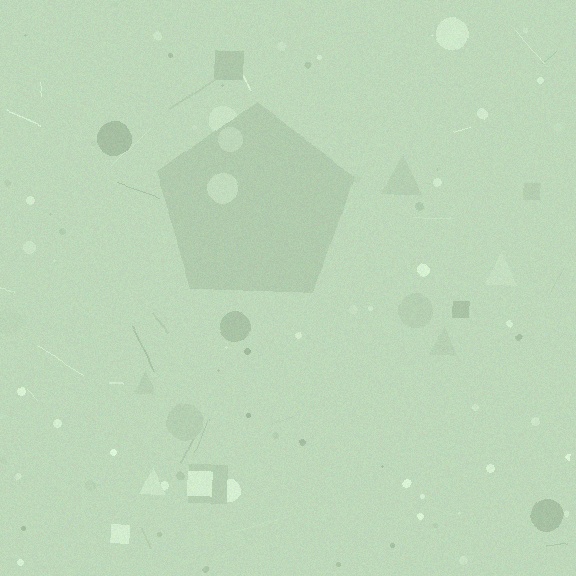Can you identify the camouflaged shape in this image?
The camouflaged shape is a pentagon.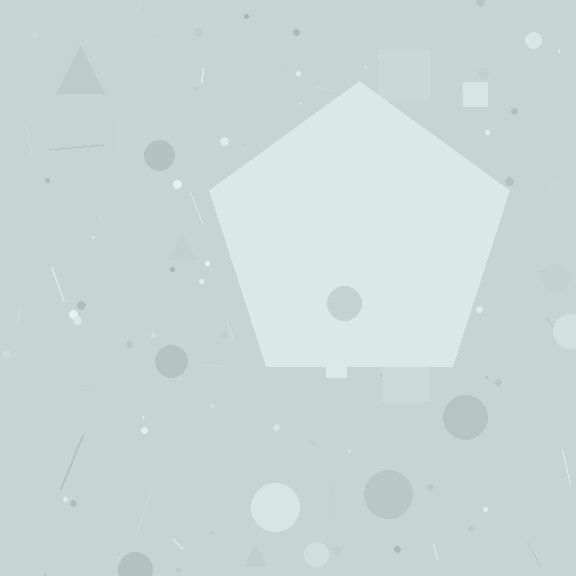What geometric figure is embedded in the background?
A pentagon is embedded in the background.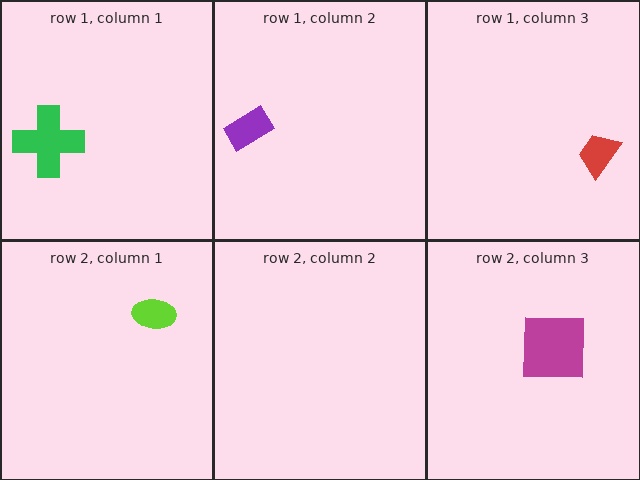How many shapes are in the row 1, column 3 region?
1.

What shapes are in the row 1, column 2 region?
The purple rectangle.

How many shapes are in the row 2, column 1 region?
1.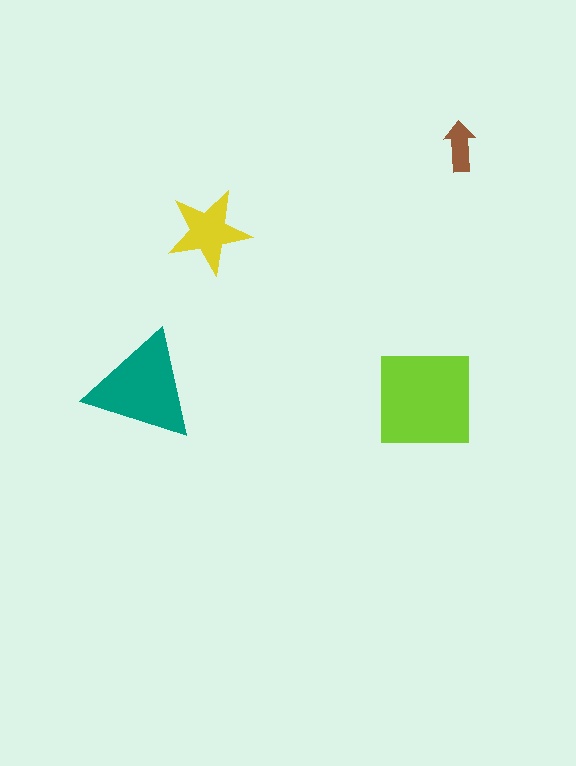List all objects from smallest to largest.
The brown arrow, the yellow star, the teal triangle, the lime square.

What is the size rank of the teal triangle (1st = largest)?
2nd.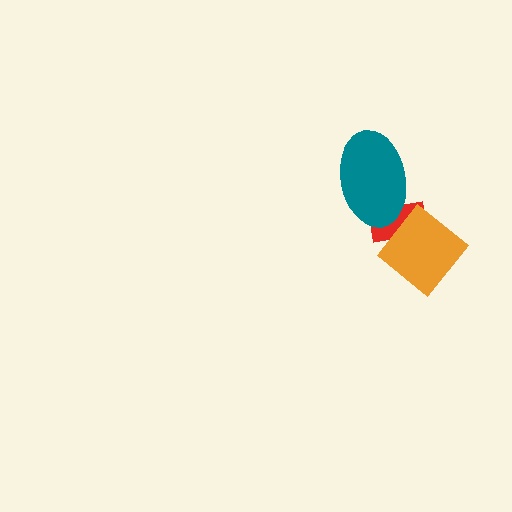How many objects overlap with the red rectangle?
2 objects overlap with the red rectangle.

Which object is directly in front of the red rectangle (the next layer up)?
The orange diamond is directly in front of the red rectangle.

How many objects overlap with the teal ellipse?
1 object overlaps with the teal ellipse.